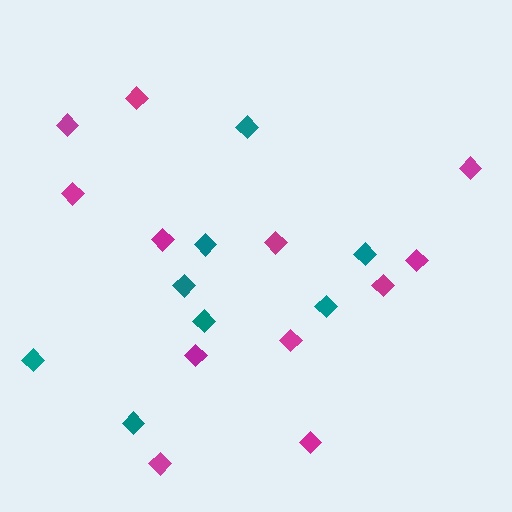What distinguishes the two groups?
There are 2 groups: one group of magenta diamonds (12) and one group of teal diamonds (8).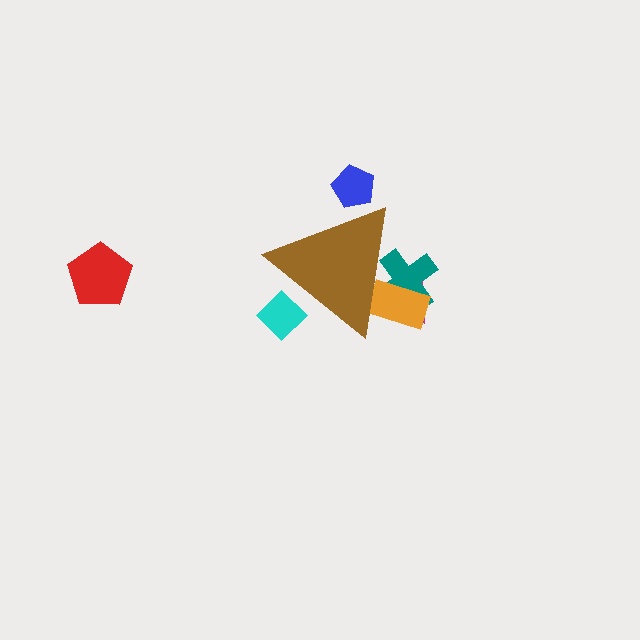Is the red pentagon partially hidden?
No, the red pentagon is fully visible.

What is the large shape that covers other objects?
A brown triangle.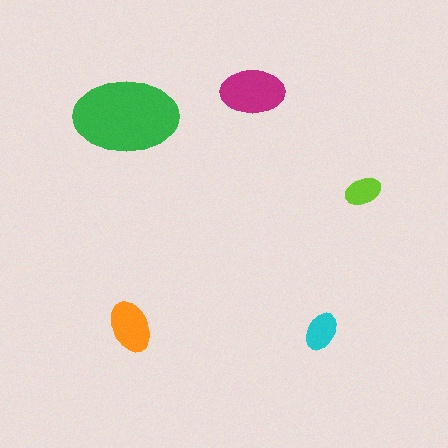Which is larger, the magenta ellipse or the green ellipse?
The green one.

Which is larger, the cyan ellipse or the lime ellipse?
The cyan one.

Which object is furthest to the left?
The green ellipse is leftmost.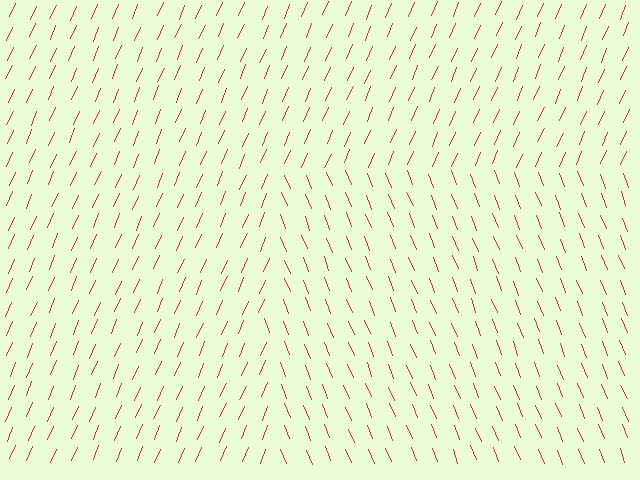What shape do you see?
I see a rectangle.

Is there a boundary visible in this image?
Yes, there is a texture boundary formed by a change in line orientation.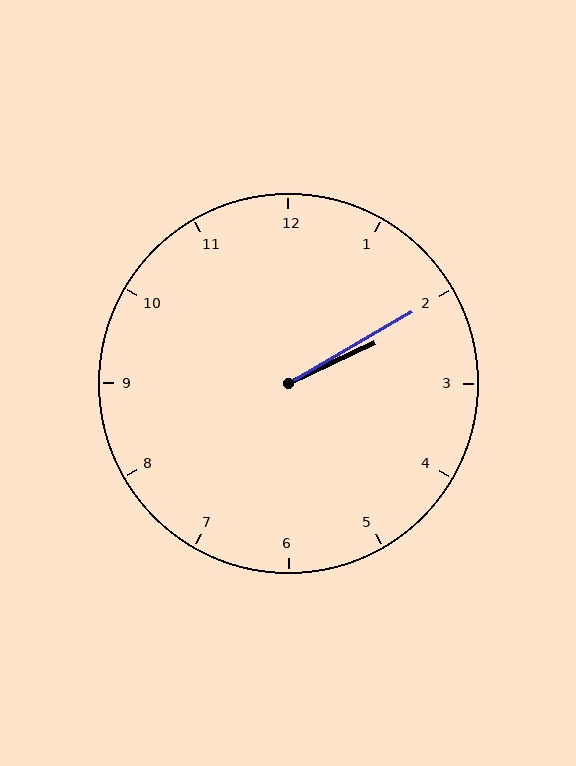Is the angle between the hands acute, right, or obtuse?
It is acute.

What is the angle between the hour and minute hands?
Approximately 5 degrees.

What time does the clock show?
2:10.